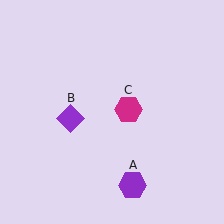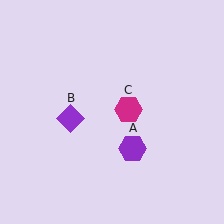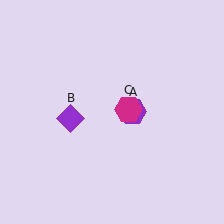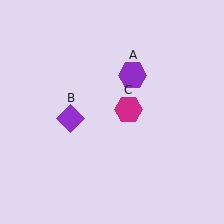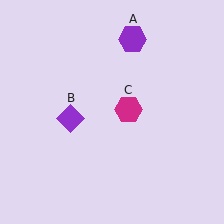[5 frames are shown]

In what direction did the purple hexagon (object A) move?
The purple hexagon (object A) moved up.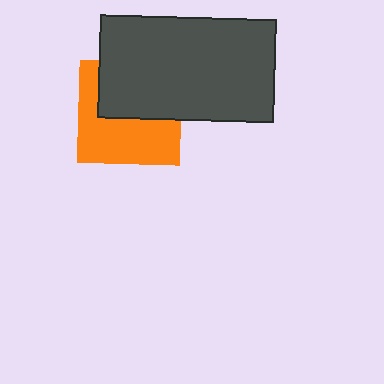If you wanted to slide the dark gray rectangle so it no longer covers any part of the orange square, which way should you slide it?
Slide it up — that is the most direct way to separate the two shapes.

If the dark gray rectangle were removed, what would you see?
You would see the complete orange square.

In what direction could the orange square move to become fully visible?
The orange square could move down. That would shift it out from behind the dark gray rectangle entirely.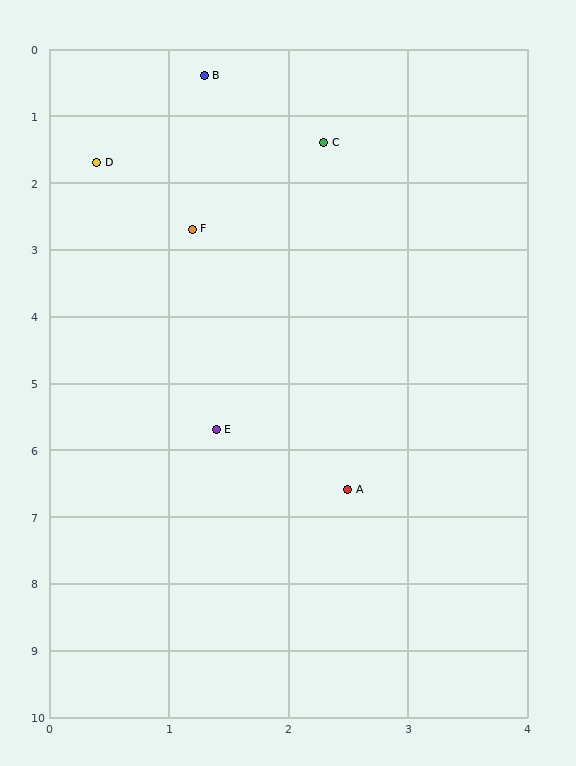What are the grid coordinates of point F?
Point F is at approximately (1.2, 2.7).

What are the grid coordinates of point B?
Point B is at approximately (1.3, 0.4).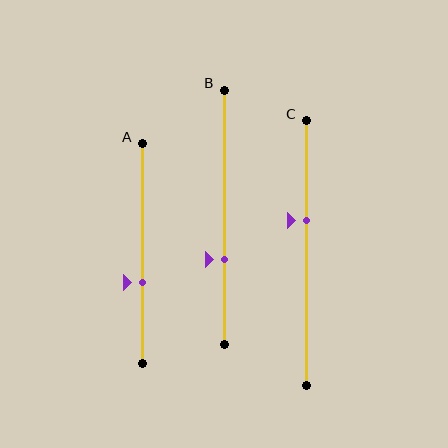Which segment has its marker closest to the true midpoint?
Segment C has its marker closest to the true midpoint.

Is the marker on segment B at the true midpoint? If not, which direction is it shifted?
No, the marker on segment B is shifted downward by about 16% of the segment length.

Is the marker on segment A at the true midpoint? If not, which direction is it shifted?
No, the marker on segment A is shifted downward by about 13% of the segment length.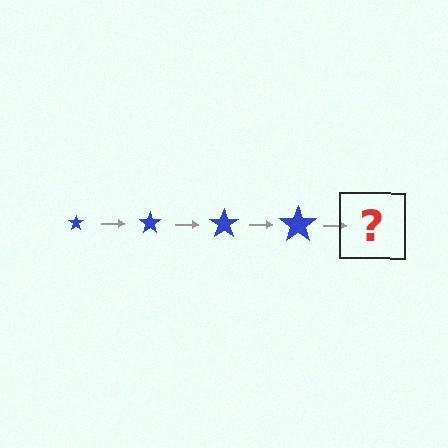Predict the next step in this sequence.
The next step is a blue star, larger than the previous one.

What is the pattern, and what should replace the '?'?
The pattern is that the star gets progressively larger each step. The '?' should be a blue star, larger than the previous one.